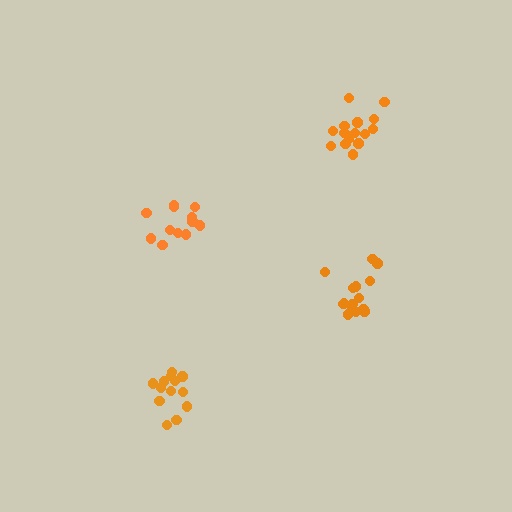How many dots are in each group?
Group 1: 15 dots, Group 2: 12 dots, Group 3: 13 dots, Group 4: 16 dots (56 total).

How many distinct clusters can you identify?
There are 4 distinct clusters.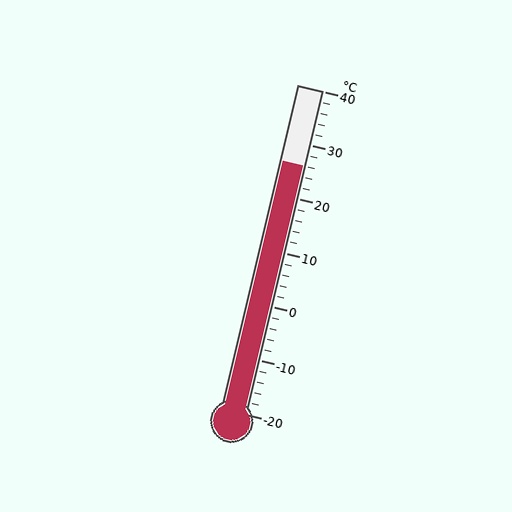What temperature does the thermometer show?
The thermometer shows approximately 26°C.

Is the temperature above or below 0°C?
The temperature is above 0°C.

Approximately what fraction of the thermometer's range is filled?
The thermometer is filled to approximately 75% of its range.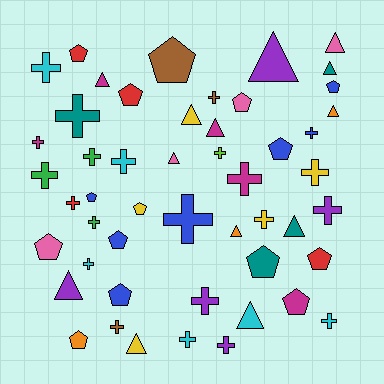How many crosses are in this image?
There are 22 crosses.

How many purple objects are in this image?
There are 5 purple objects.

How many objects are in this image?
There are 50 objects.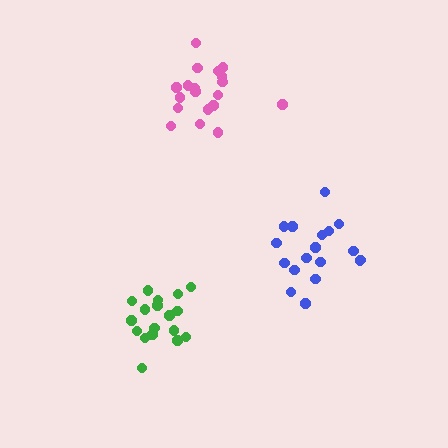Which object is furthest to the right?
The blue cluster is rightmost.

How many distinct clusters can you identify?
There are 3 distinct clusters.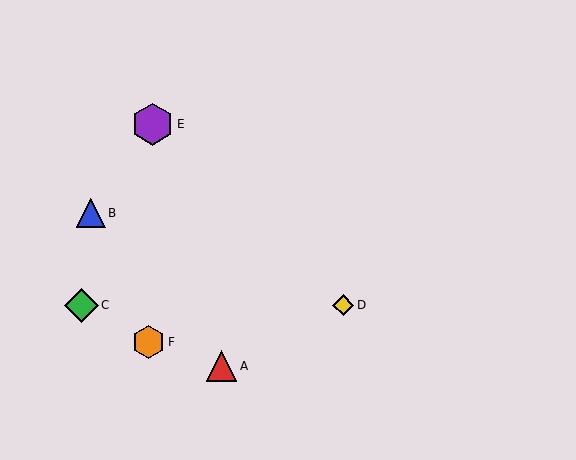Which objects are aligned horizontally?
Objects C, D are aligned horizontally.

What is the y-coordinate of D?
Object D is at y≈305.